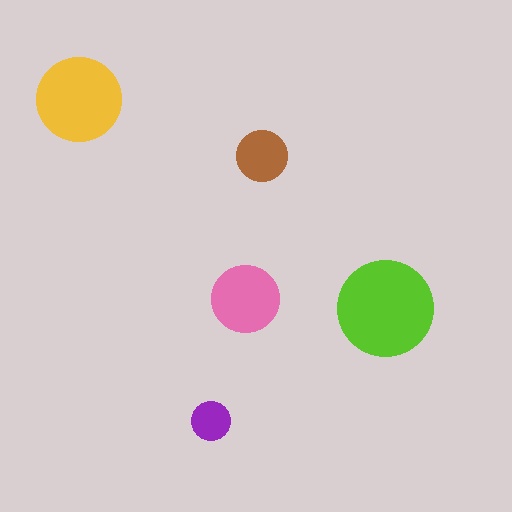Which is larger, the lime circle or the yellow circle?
The lime one.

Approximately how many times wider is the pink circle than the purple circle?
About 1.5 times wider.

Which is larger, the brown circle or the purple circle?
The brown one.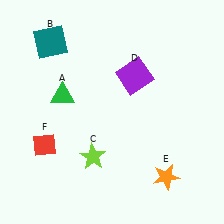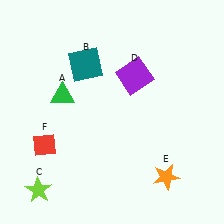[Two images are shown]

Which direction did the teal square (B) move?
The teal square (B) moved right.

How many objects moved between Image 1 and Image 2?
2 objects moved between the two images.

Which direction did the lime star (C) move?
The lime star (C) moved left.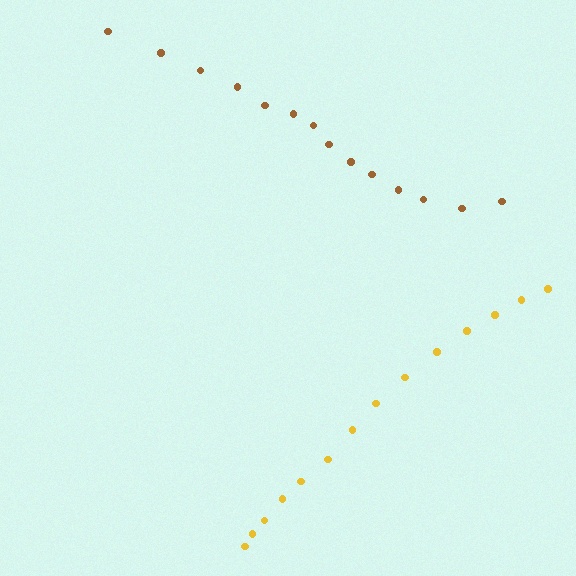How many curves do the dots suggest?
There are 2 distinct paths.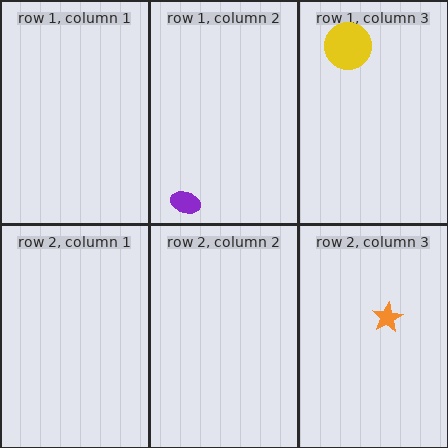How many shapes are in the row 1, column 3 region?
1.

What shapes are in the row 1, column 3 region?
The yellow circle.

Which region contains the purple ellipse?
The row 1, column 2 region.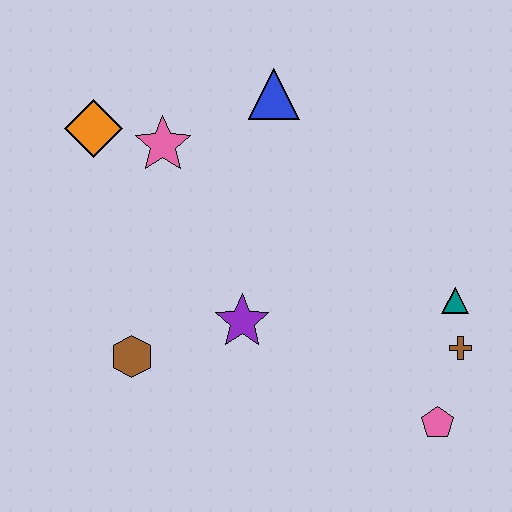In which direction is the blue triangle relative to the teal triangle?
The blue triangle is above the teal triangle.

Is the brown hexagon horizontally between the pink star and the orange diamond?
Yes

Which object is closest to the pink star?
The orange diamond is closest to the pink star.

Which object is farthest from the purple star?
The orange diamond is farthest from the purple star.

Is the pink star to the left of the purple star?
Yes